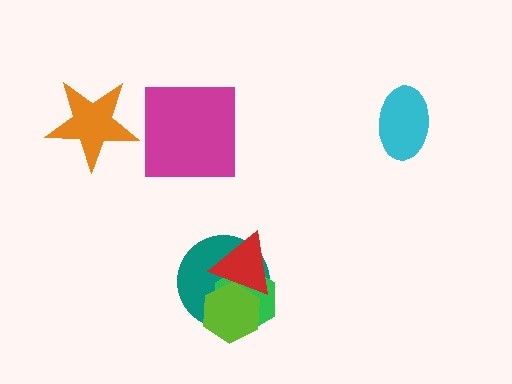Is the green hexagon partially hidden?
Yes, it is partially covered by another shape.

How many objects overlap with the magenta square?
0 objects overlap with the magenta square.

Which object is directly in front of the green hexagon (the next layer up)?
The lime hexagon is directly in front of the green hexagon.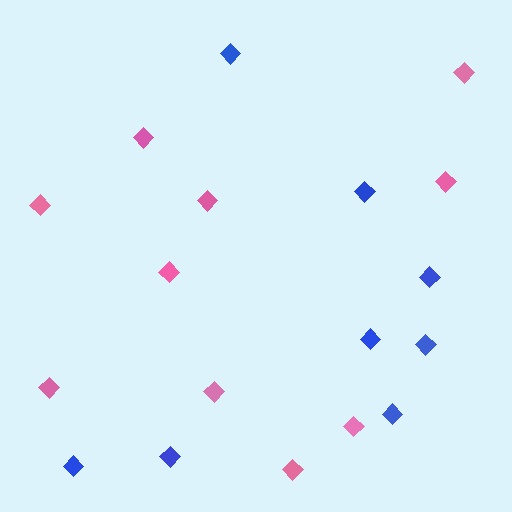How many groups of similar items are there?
There are 2 groups: one group of pink diamonds (10) and one group of blue diamonds (8).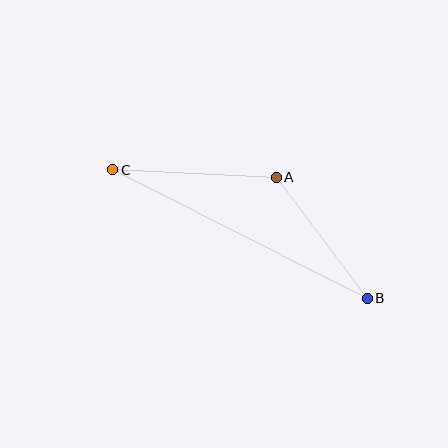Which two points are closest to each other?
Points A and B are closest to each other.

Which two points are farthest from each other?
Points B and C are farthest from each other.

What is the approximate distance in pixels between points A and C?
The distance between A and C is approximately 164 pixels.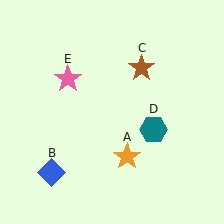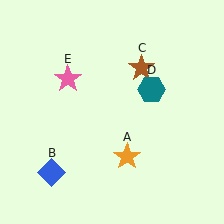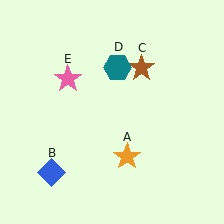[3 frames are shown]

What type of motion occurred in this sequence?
The teal hexagon (object D) rotated counterclockwise around the center of the scene.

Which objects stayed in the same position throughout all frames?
Orange star (object A) and blue diamond (object B) and brown star (object C) and pink star (object E) remained stationary.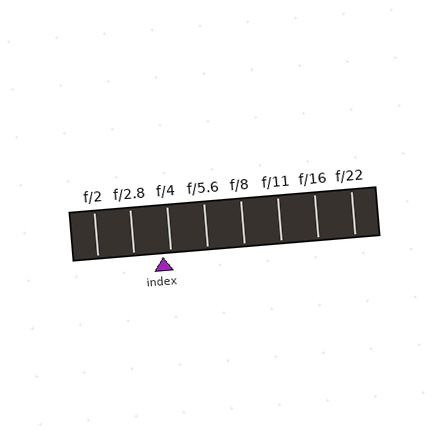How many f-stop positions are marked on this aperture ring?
There are 8 f-stop positions marked.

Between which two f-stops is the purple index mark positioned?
The index mark is between f/2.8 and f/4.